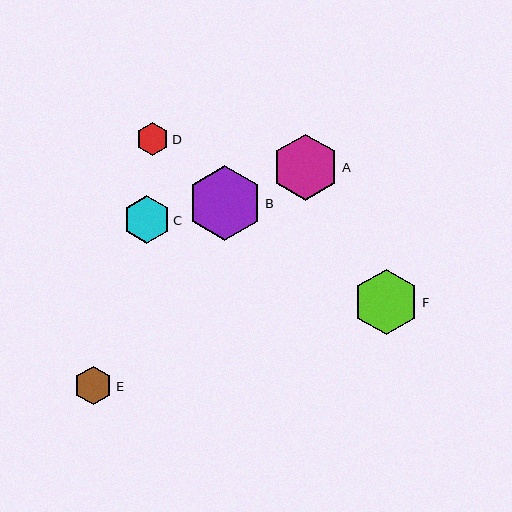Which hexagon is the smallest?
Hexagon D is the smallest with a size of approximately 33 pixels.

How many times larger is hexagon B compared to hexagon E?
Hexagon B is approximately 1.9 times the size of hexagon E.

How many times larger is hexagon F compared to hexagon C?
Hexagon F is approximately 1.4 times the size of hexagon C.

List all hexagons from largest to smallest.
From largest to smallest: B, A, F, C, E, D.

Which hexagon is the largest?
Hexagon B is the largest with a size of approximately 75 pixels.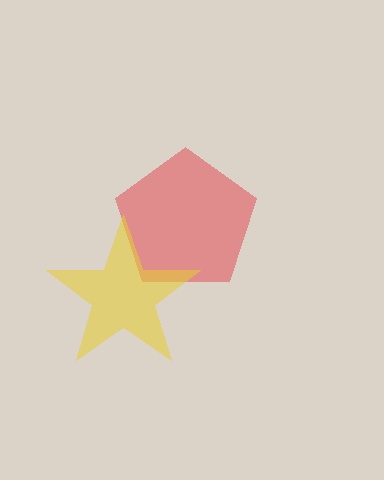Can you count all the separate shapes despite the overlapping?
Yes, there are 2 separate shapes.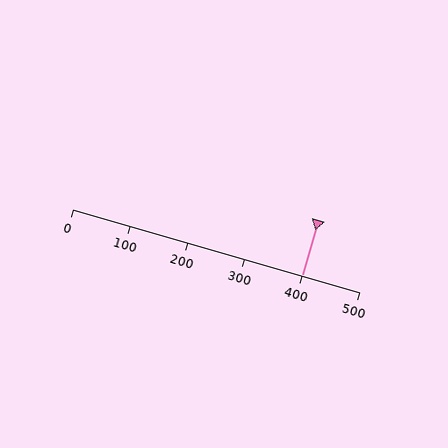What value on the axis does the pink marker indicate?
The marker indicates approximately 400.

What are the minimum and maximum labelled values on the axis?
The axis runs from 0 to 500.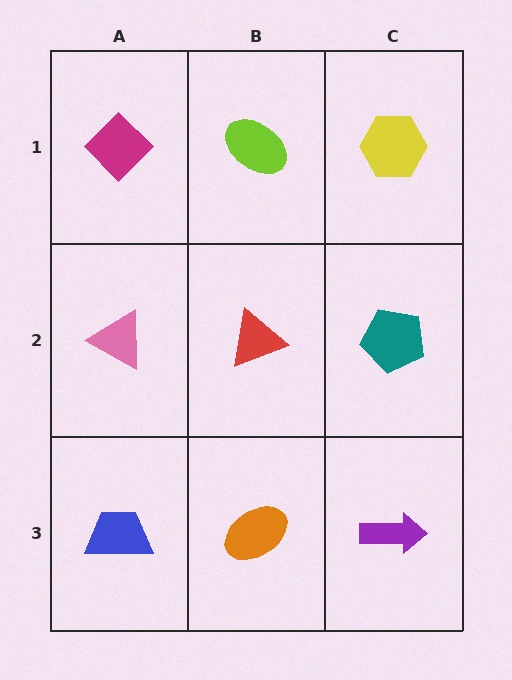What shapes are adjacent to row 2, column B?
A lime ellipse (row 1, column B), an orange ellipse (row 3, column B), a pink triangle (row 2, column A), a teal pentagon (row 2, column C).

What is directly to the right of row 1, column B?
A yellow hexagon.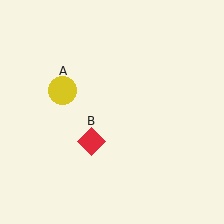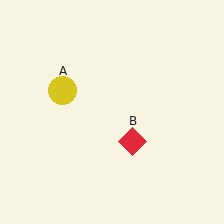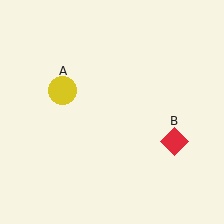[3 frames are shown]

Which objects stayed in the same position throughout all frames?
Yellow circle (object A) remained stationary.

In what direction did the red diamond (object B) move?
The red diamond (object B) moved right.